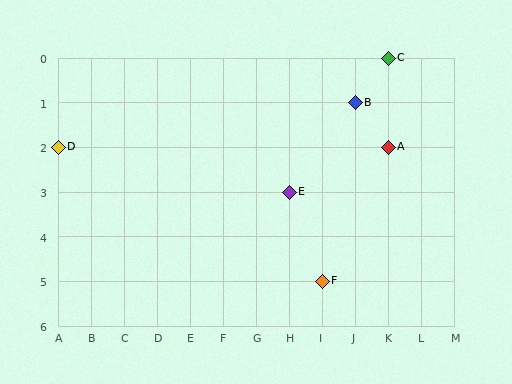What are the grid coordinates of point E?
Point E is at grid coordinates (H, 3).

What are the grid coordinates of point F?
Point F is at grid coordinates (I, 5).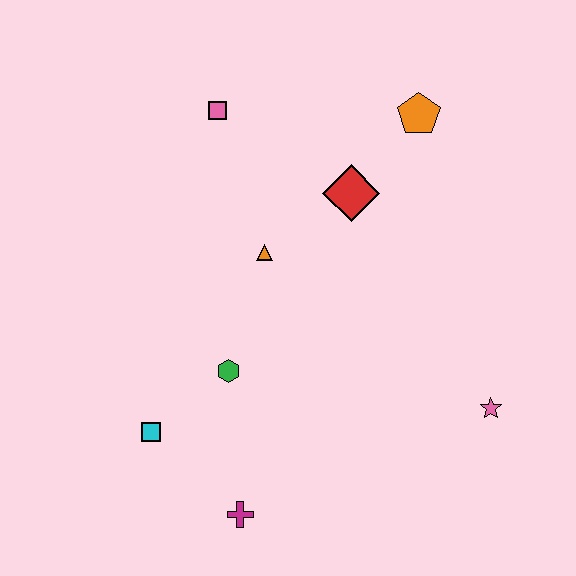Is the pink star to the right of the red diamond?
Yes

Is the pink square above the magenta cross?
Yes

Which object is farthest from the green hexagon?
The orange pentagon is farthest from the green hexagon.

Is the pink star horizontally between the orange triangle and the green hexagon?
No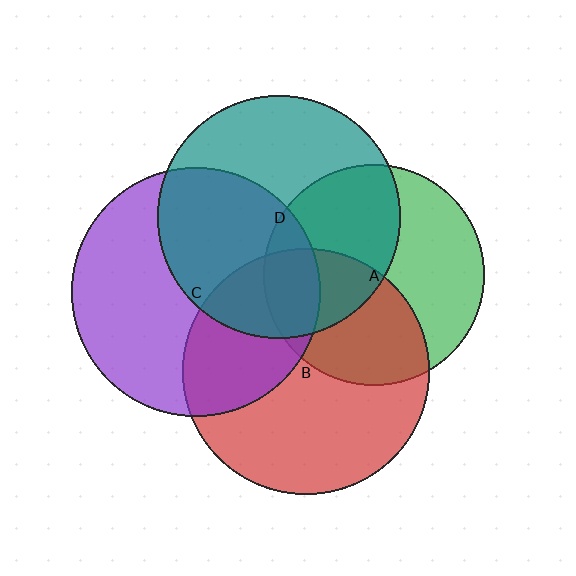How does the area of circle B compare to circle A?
Approximately 1.2 times.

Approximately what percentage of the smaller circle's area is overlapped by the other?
Approximately 15%.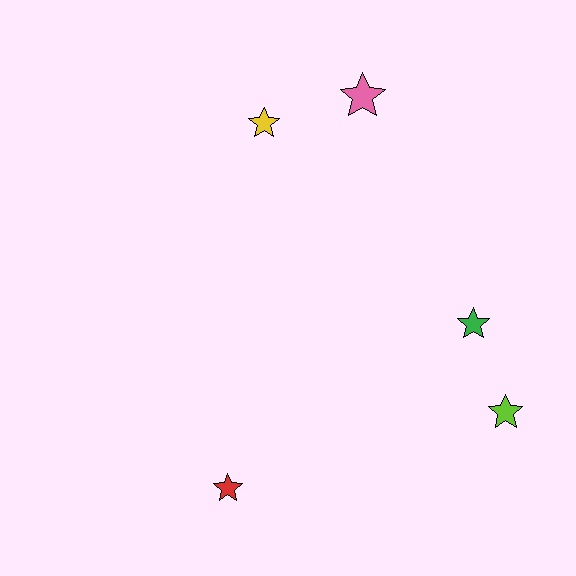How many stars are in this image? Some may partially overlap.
There are 5 stars.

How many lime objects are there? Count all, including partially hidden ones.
There is 1 lime object.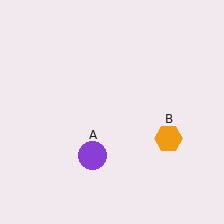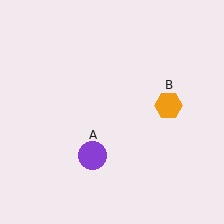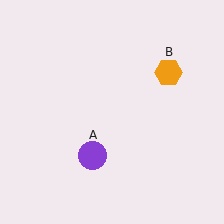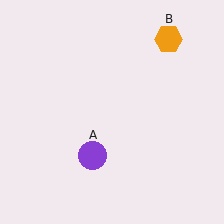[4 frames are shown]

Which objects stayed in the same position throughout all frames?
Purple circle (object A) remained stationary.